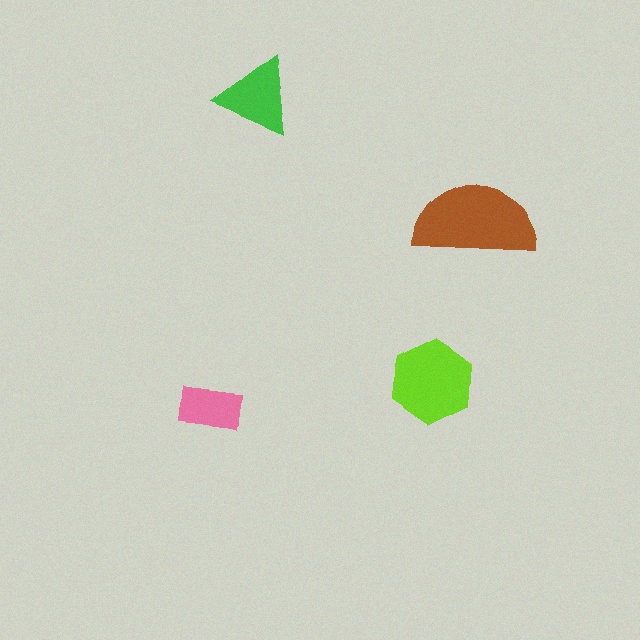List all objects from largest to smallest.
The brown semicircle, the lime hexagon, the green triangle, the pink rectangle.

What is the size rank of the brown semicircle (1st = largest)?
1st.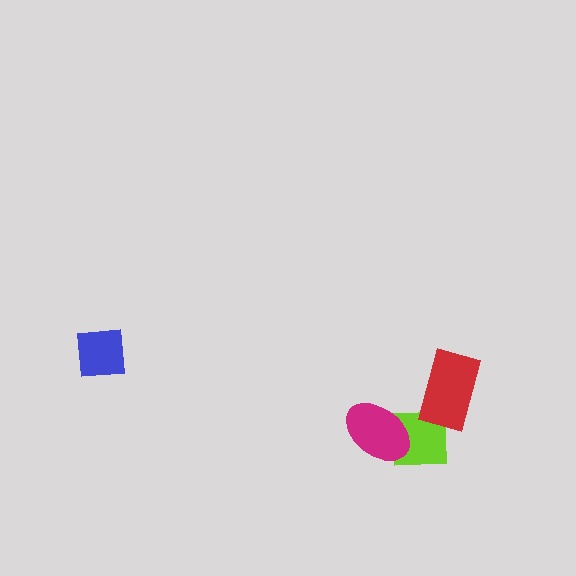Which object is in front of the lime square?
The magenta ellipse is in front of the lime square.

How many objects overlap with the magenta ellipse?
1 object overlaps with the magenta ellipse.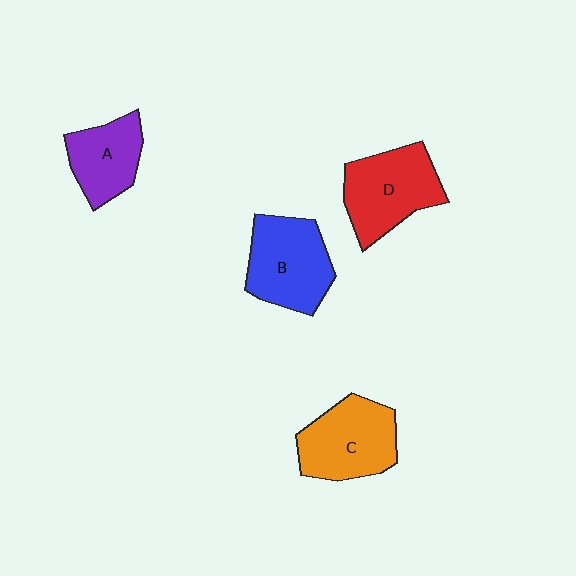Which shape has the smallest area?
Shape A (purple).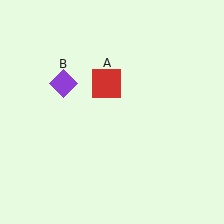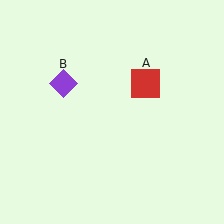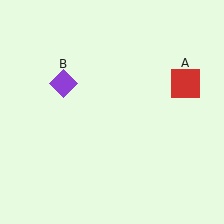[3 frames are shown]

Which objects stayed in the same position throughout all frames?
Purple diamond (object B) remained stationary.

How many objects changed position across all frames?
1 object changed position: red square (object A).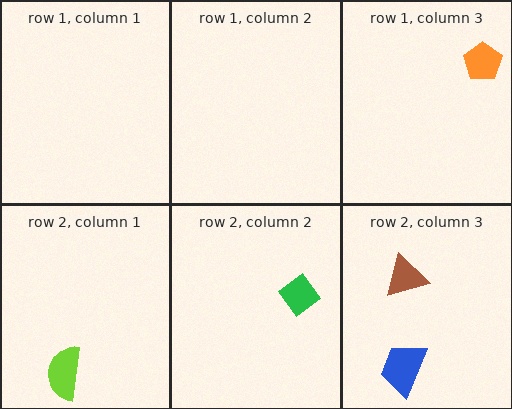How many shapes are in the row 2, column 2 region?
1.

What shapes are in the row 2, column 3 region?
The brown triangle, the blue trapezoid.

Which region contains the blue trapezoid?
The row 2, column 3 region.